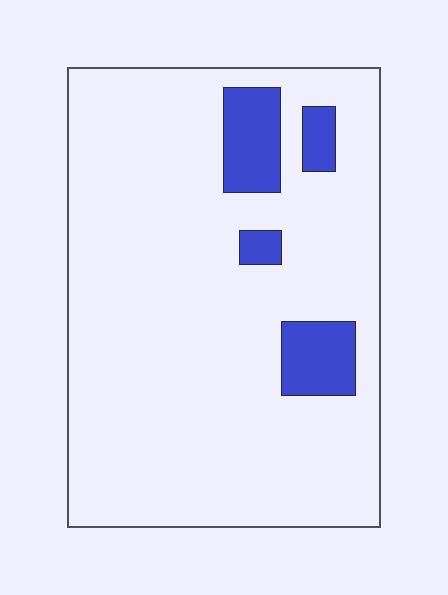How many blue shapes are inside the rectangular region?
4.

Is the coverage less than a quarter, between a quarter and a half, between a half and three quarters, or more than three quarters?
Less than a quarter.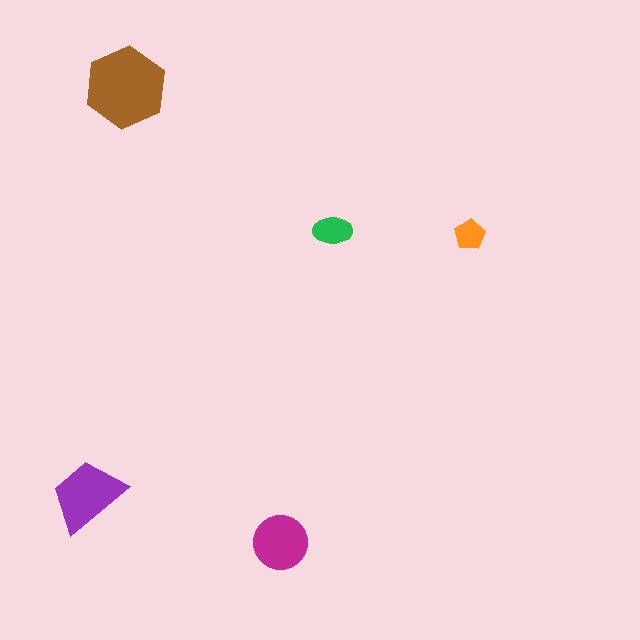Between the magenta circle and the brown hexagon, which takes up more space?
The brown hexagon.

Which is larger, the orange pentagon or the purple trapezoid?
The purple trapezoid.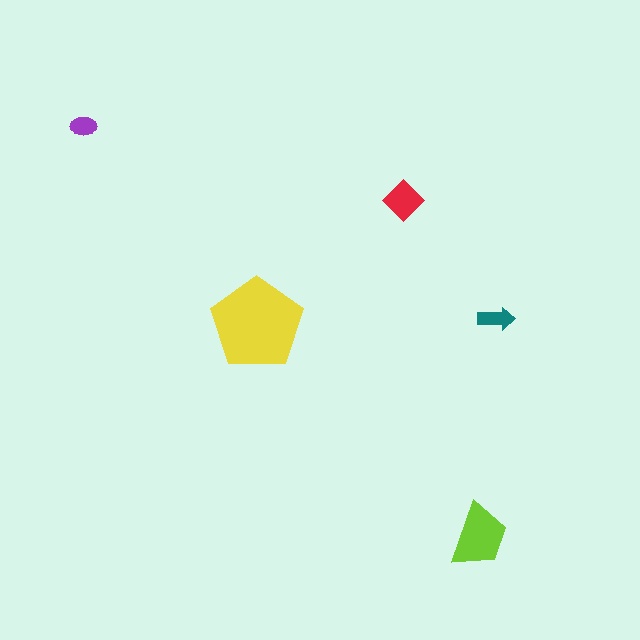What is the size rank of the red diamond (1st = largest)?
3rd.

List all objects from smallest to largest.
The purple ellipse, the teal arrow, the red diamond, the lime trapezoid, the yellow pentagon.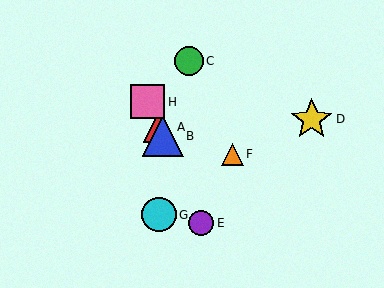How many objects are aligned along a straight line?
4 objects (A, B, E, H) are aligned along a straight line.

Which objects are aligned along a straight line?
Objects A, B, E, H are aligned along a straight line.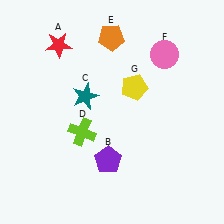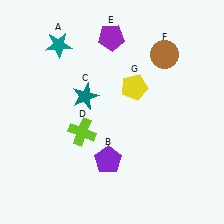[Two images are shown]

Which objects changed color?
A changed from red to teal. E changed from orange to purple. F changed from pink to brown.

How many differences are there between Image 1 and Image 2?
There are 3 differences between the two images.